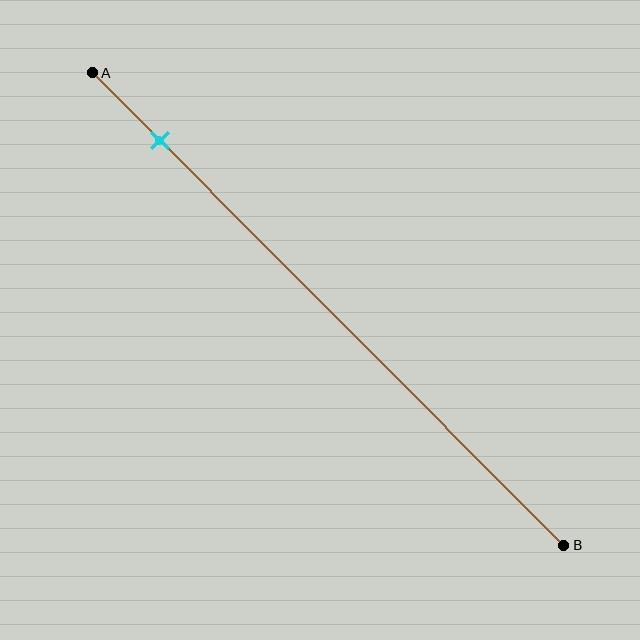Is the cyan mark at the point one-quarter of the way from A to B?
No, the mark is at about 15% from A, not at the 25% one-quarter point.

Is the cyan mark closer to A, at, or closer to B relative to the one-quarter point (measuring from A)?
The cyan mark is closer to point A than the one-quarter point of segment AB.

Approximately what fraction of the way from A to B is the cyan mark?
The cyan mark is approximately 15% of the way from A to B.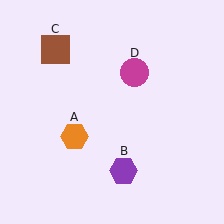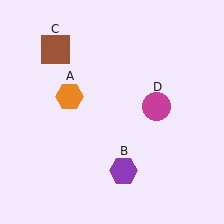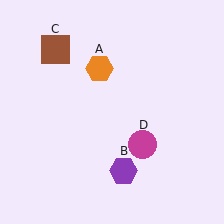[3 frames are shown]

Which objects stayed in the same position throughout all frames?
Purple hexagon (object B) and brown square (object C) remained stationary.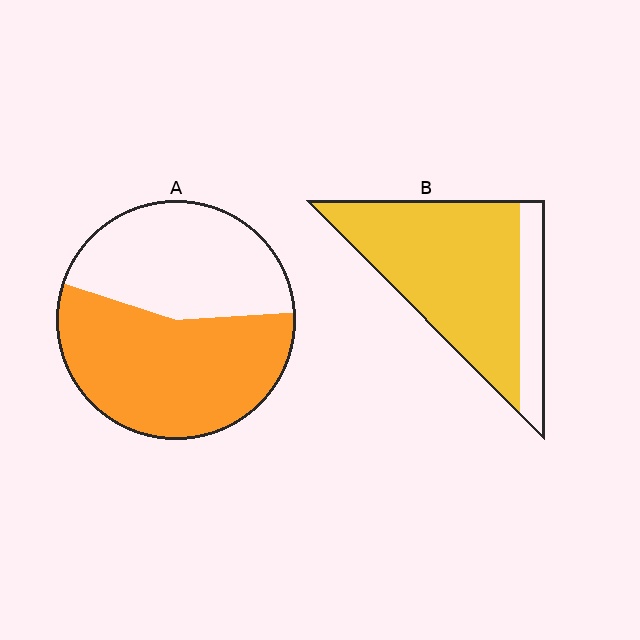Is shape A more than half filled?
Yes.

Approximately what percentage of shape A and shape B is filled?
A is approximately 55% and B is approximately 80%.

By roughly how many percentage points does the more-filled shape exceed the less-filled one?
By roughly 25 percentage points (B over A).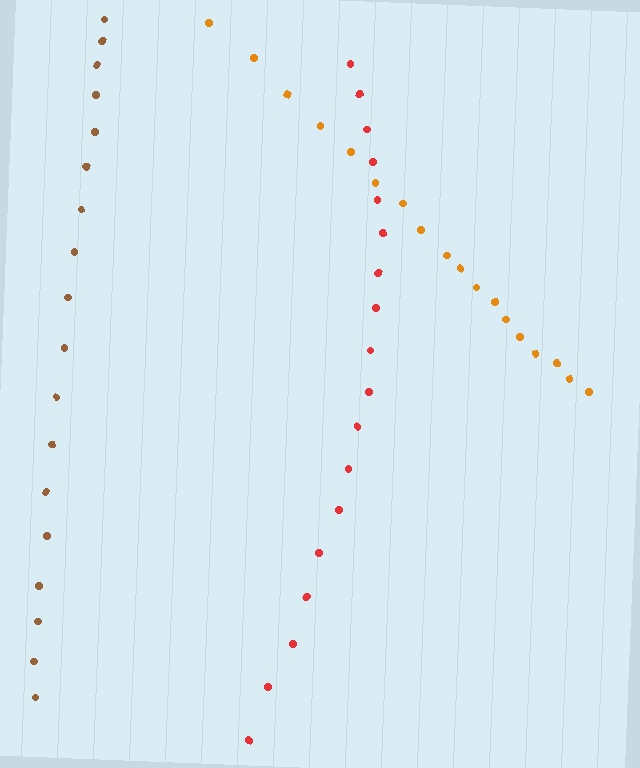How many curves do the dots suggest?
There are 3 distinct paths.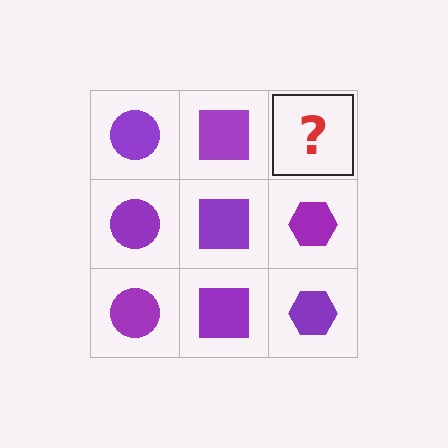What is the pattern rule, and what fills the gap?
The rule is that each column has a consistent shape. The gap should be filled with a purple hexagon.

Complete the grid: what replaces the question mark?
The question mark should be replaced with a purple hexagon.